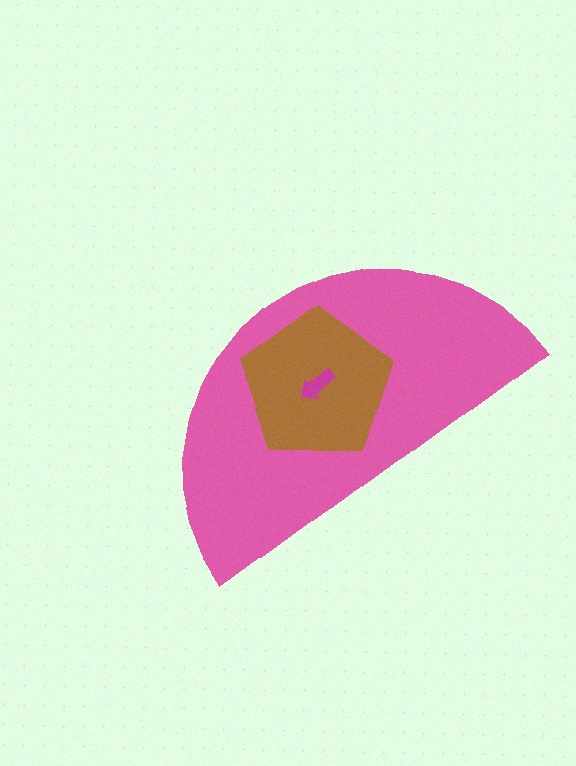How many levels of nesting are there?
3.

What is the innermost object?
The magenta arrow.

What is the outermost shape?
The pink semicircle.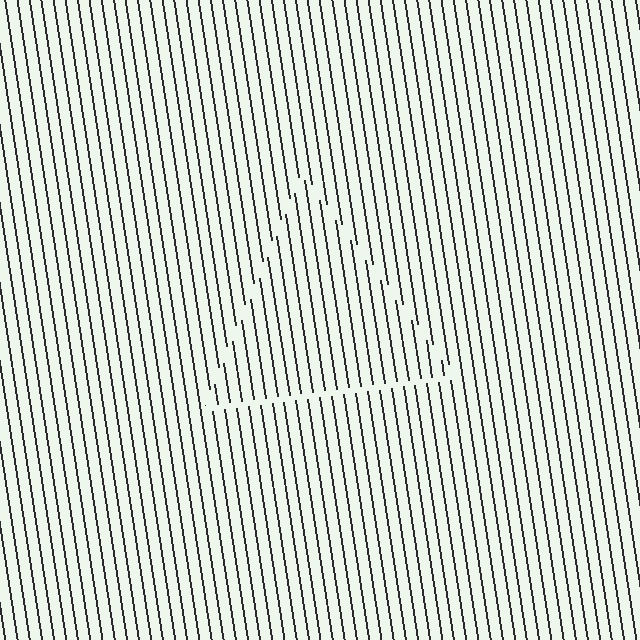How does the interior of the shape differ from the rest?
The interior of the shape contains the same grating, shifted by half a period — the contour is defined by the phase discontinuity where line-ends from the inner and outer gratings abut.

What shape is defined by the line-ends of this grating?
An illusory triangle. The interior of the shape contains the same grating, shifted by half a period — the contour is defined by the phase discontinuity where line-ends from the inner and outer gratings abut.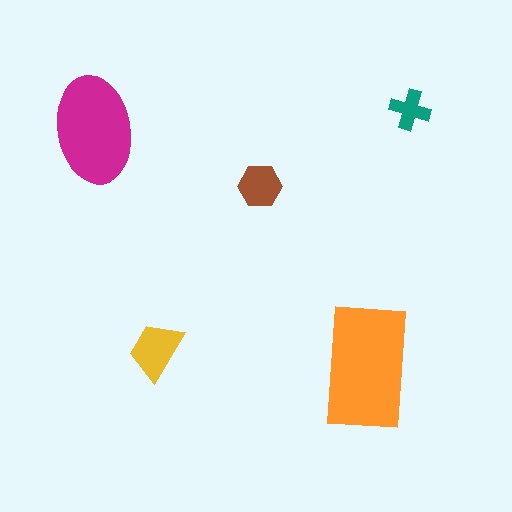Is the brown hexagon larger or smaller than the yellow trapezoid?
Smaller.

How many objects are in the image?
There are 5 objects in the image.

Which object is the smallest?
The teal cross.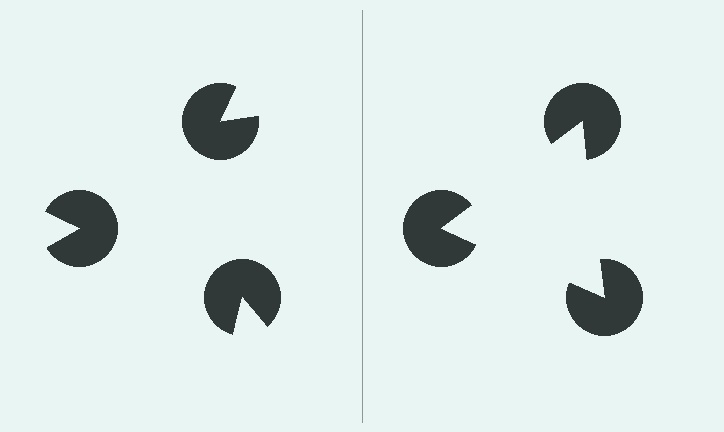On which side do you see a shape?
An illusory triangle appears on the right side. On the left side the wedge cuts are rotated, so no coherent shape forms.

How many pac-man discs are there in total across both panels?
6 — 3 on each side.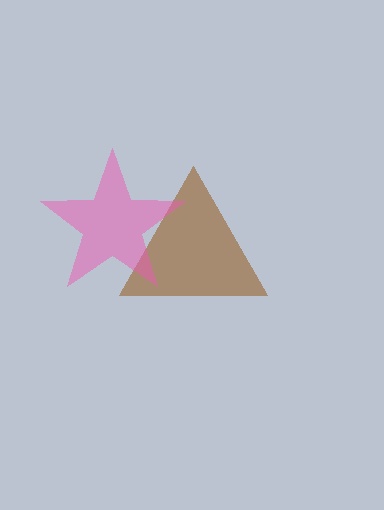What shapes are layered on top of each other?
The layered shapes are: a brown triangle, a pink star.